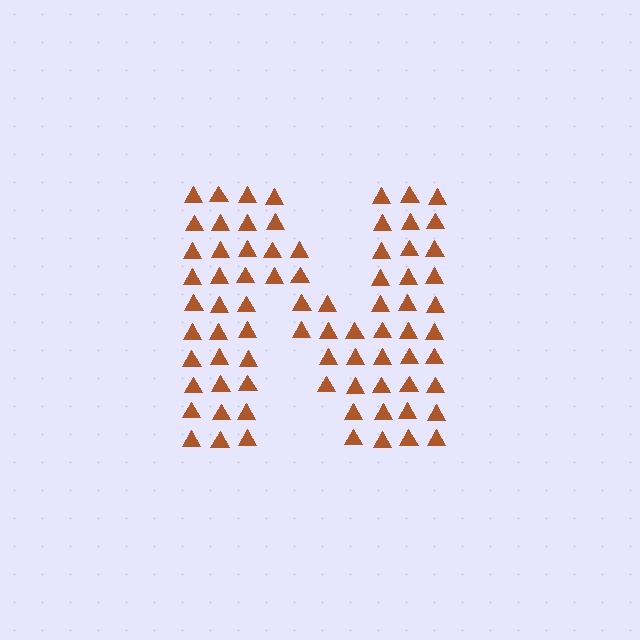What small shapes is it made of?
It is made of small triangles.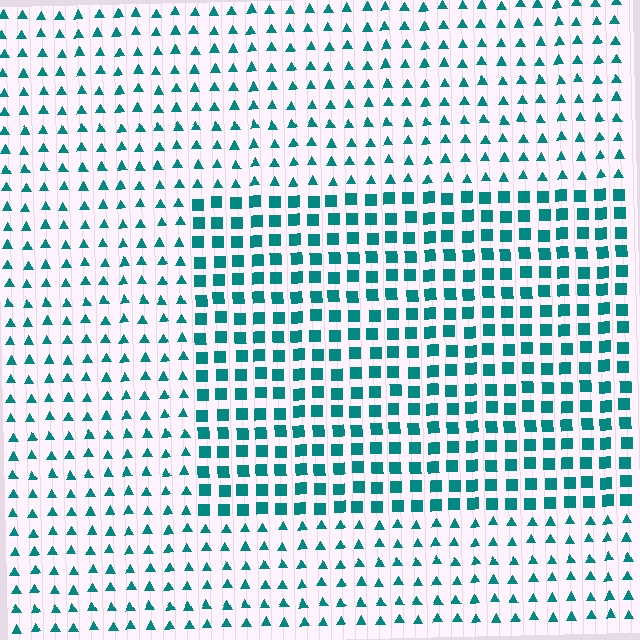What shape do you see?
I see a rectangle.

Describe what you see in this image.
The image is filled with small teal elements arranged in a uniform grid. A rectangle-shaped region contains squares, while the surrounding area contains triangles. The boundary is defined purely by the change in element shape.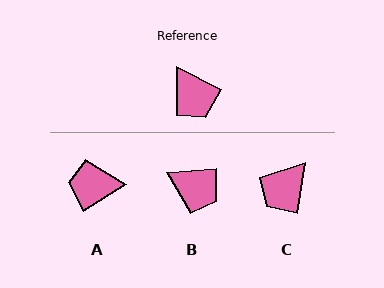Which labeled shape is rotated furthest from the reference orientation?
A, about 122 degrees away.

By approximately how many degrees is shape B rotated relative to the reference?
Approximately 30 degrees counter-clockwise.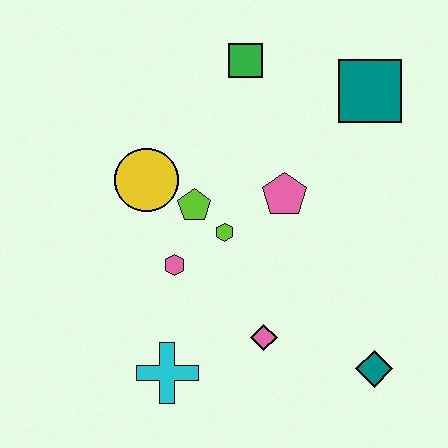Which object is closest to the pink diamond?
The cyan cross is closest to the pink diamond.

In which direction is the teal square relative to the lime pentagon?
The teal square is to the right of the lime pentagon.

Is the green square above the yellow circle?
Yes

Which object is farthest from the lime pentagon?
The teal diamond is farthest from the lime pentagon.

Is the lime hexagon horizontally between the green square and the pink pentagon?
No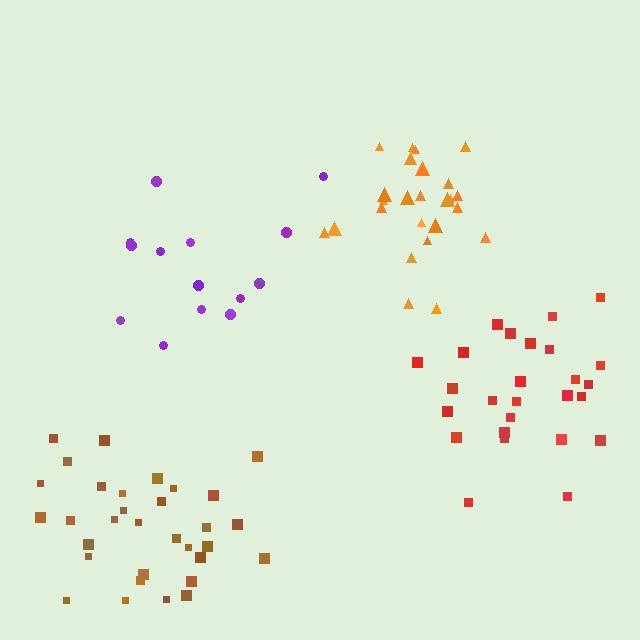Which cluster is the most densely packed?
Orange.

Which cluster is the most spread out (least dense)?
Purple.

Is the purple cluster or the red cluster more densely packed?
Red.